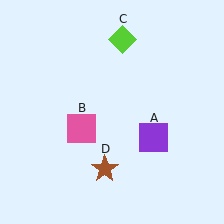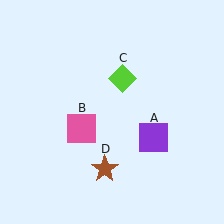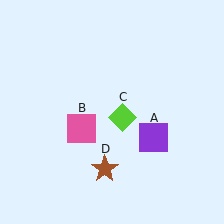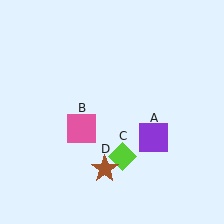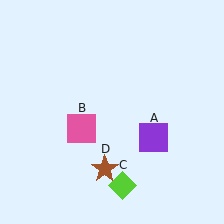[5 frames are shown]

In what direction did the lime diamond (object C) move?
The lime diamond (object C) moved down.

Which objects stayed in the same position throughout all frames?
Purple square (object A) and pink square (object B) and brown star (object D) remained stationary.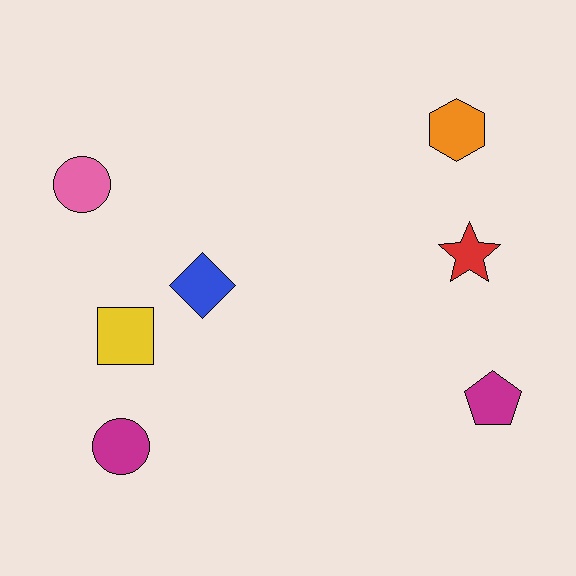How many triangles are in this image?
There are no triangles.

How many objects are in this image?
There are 7 objects.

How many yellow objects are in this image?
There is 1 yellow object.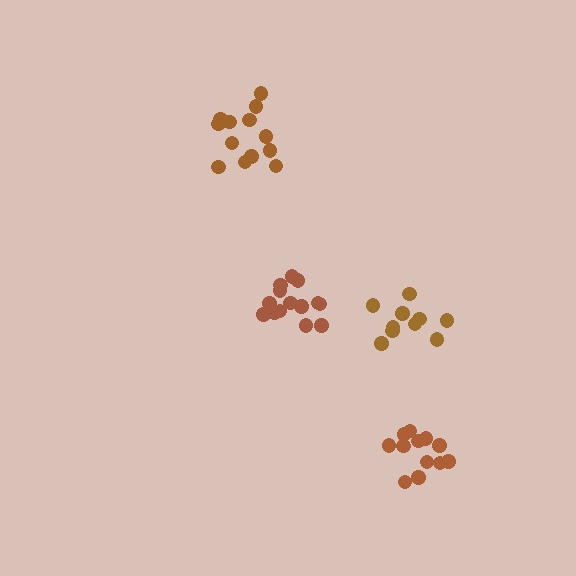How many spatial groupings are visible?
There are 4 spatial groupings.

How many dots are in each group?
Group 1: 14 dots, Group 2: 10 dots, Group 3: 13 dots, Group 4: 12 dots (49 total).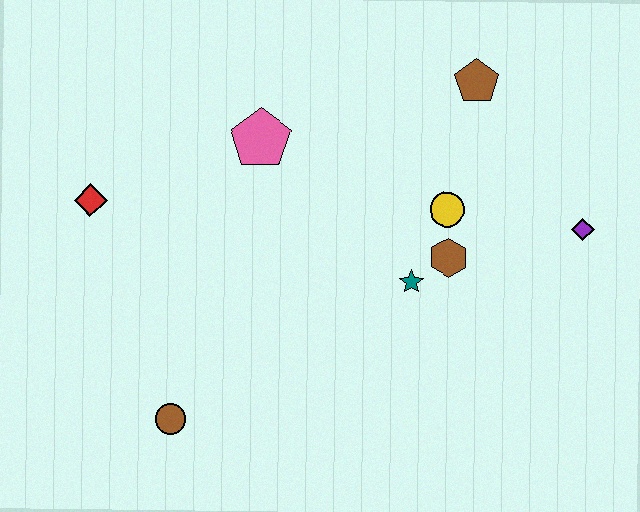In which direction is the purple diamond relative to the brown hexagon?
The purple diamond is to the right of the brown hexagon.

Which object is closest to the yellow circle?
The brown hexagon is closest to the yellow circle.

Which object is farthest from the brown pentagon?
The brown circle is farthest from the brown pentagon.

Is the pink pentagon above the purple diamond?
Yes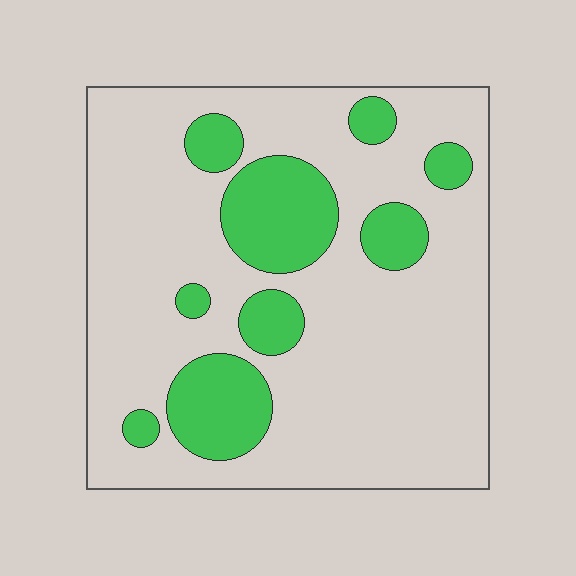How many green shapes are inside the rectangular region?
9.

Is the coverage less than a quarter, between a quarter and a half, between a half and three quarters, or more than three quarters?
Less than a quarter.